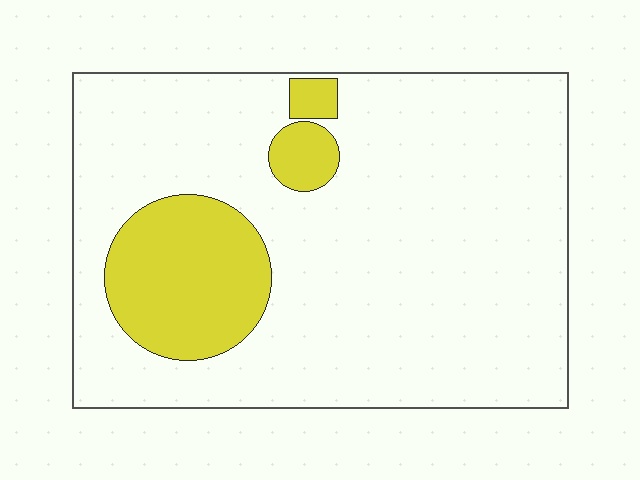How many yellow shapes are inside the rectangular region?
3.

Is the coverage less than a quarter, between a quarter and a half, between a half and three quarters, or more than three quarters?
Less than a quarter.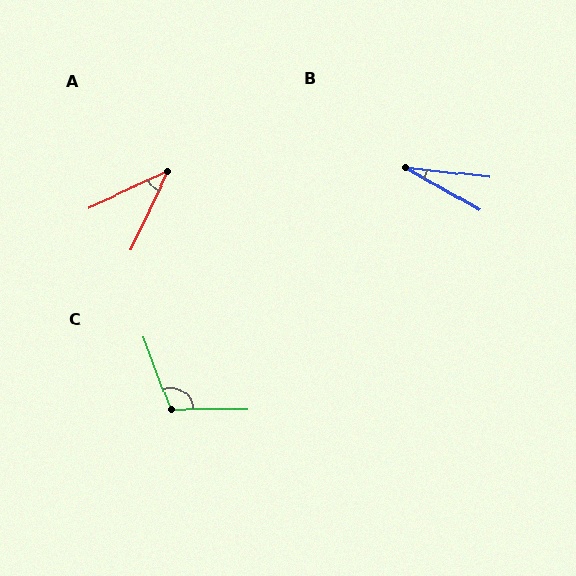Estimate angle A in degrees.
Approximately 41 degrees.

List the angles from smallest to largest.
B (24°), A (41°), C (111°).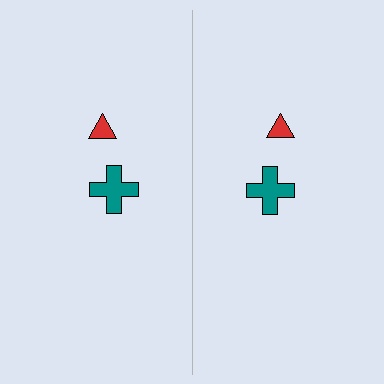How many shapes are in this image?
There are 4 shapes in this image.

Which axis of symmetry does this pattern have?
The pattern has a vertical axis of symmetry running through the center of the image.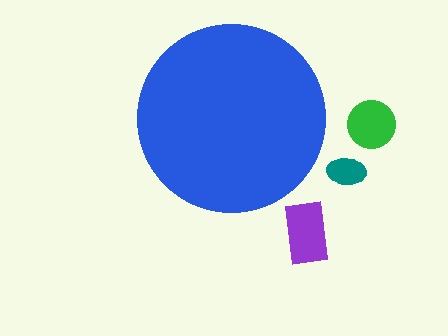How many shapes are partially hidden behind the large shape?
0 shapes are partially hidden.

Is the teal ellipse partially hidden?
No, the teal ellipse is fully visible.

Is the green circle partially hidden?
No, the green circle is fully visible.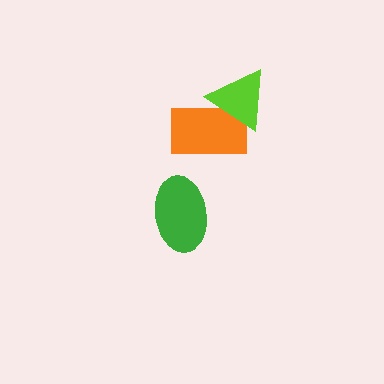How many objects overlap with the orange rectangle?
1 object overlaps with the orange rectangle.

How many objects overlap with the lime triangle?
1 object overlaps with the lime triangle.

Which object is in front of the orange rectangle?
The lime triangle is in front of the orange rectangle.